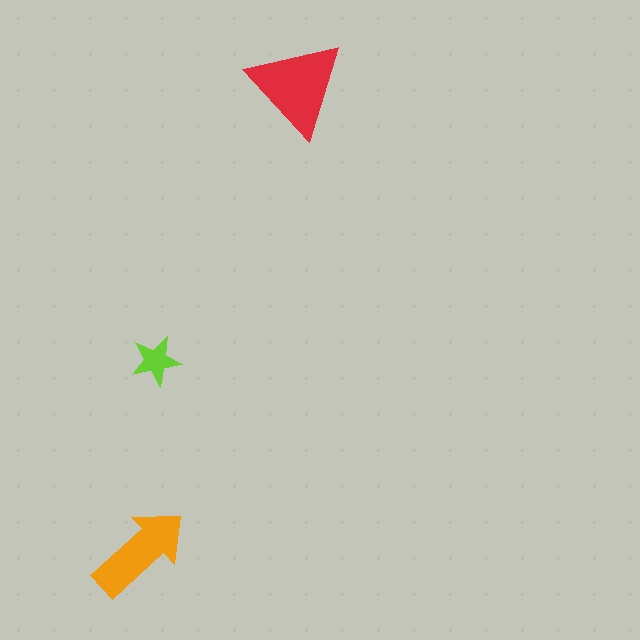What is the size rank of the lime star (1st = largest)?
3rd.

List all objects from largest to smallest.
The red triangle, the orange arrow, the lime star.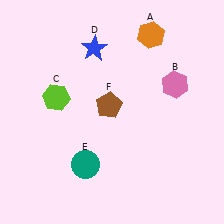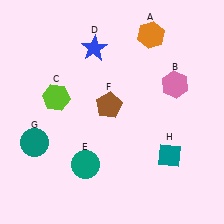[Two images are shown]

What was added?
A teal circle (G), a teal diamond (H) were added in Image 2.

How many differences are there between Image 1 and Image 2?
There are 2 differences between the two images.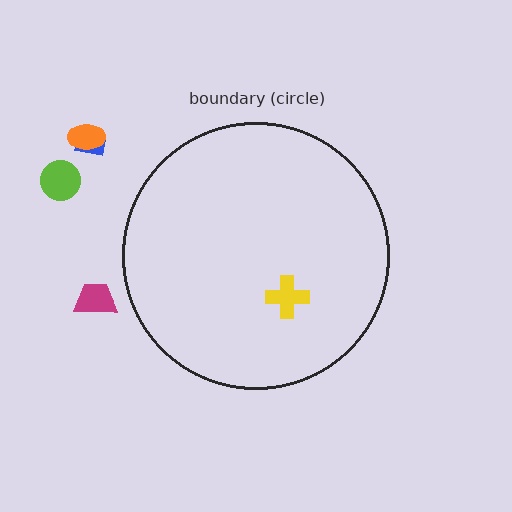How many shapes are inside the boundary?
1 inside, 4 outside.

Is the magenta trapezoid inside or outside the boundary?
Outside.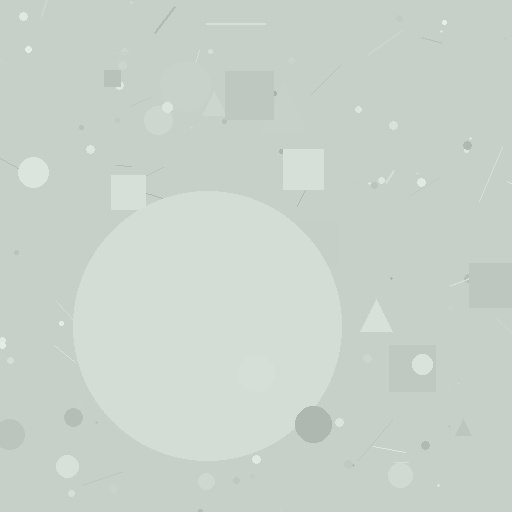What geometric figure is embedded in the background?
A circle is embedded in the background.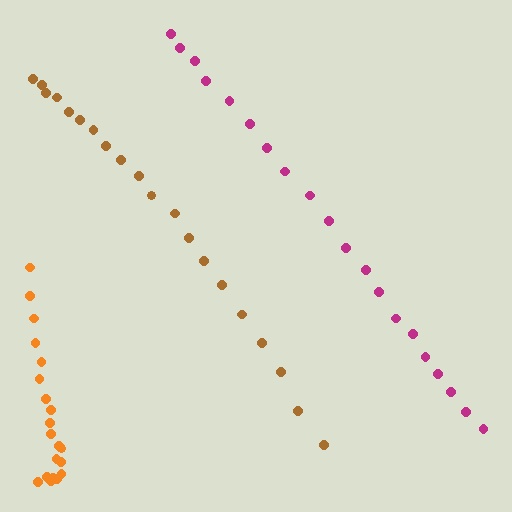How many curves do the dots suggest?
There are 3 distinct paths.